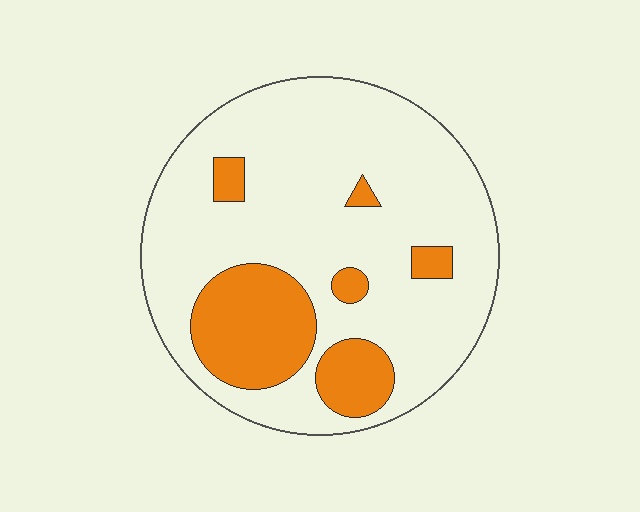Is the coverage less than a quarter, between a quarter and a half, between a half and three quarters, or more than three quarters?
Less than a quarter.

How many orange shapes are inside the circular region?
6.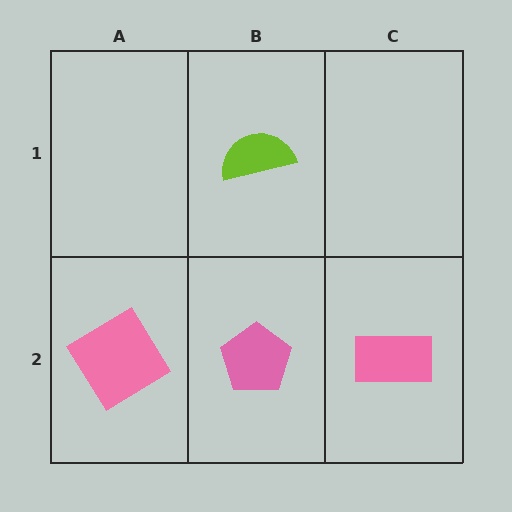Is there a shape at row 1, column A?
No, that cell is empty.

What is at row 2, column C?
A pink rectangle.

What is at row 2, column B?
A pink pentagon.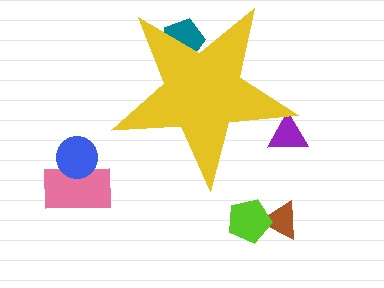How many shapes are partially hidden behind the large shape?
2 shapes are partially hidden.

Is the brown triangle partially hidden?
No, the brown triangle is fully visible.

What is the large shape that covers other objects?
A yellow star.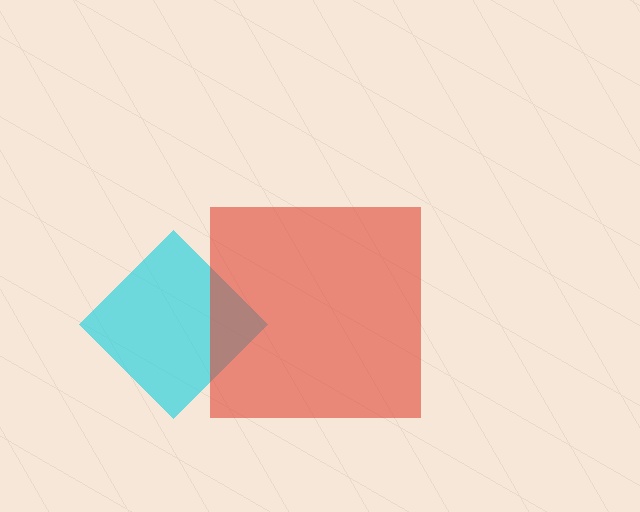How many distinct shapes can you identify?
There are 2 distinct shapes: a cyan diamond, a red square.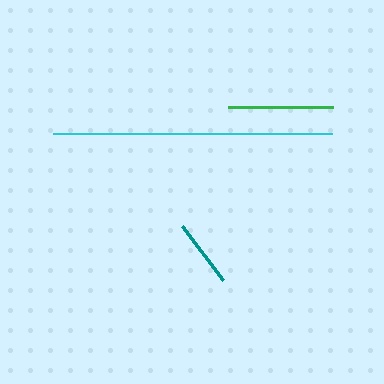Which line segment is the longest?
The cyan line is the longest at approximately 279 pixels.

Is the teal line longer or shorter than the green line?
The green line is longer than the teal line.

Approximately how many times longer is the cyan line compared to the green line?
The cyan line is approximately 2.7 times the length of the green line.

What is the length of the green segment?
The green segment is approximately 105 pixels long.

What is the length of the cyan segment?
The cyan segment is approximately 279 pixels long.